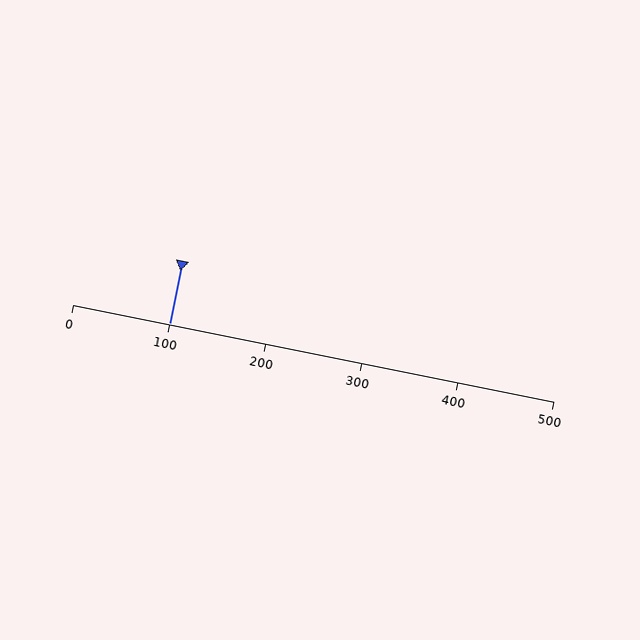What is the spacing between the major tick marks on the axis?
The major ticks are spaced 100 apart.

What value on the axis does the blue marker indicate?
The marker indicates approximately 100.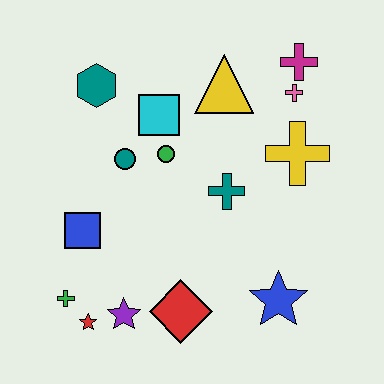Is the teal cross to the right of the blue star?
No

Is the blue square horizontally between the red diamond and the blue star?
No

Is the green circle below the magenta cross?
Yes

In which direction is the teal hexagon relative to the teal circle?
The teal hexagon is above the teal circle.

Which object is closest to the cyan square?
The green circle is closest to the cyan square.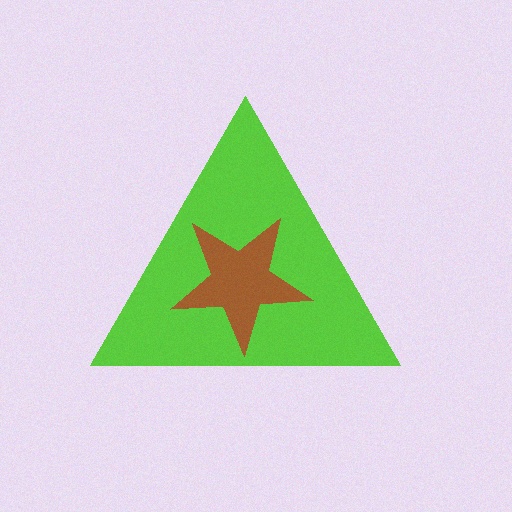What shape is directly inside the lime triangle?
The brown star.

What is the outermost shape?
The lime triangle.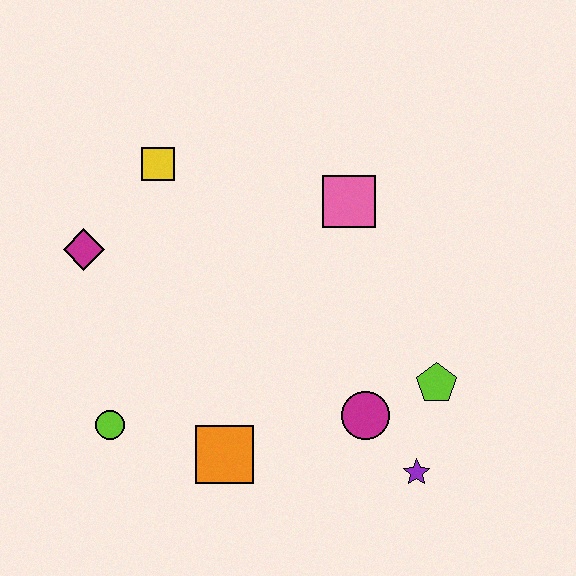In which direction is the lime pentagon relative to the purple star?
The lime pentagon is above the purple star.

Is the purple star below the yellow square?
Yes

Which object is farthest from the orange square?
The yellow square is farthest from the orange square.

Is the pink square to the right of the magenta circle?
No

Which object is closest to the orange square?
The lime circle is closest to the orange square.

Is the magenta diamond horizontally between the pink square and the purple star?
No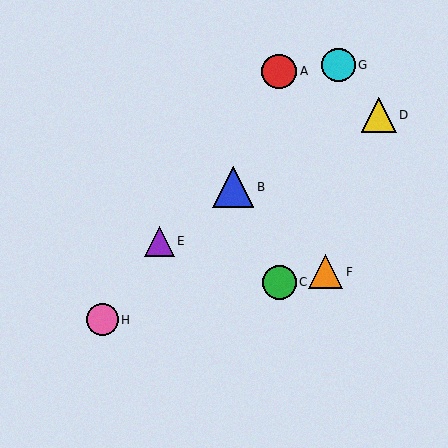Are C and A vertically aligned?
Yes, both are at x≈279.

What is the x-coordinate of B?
Object B is at x≈233.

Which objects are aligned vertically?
Objects A, C are aligned vertically.